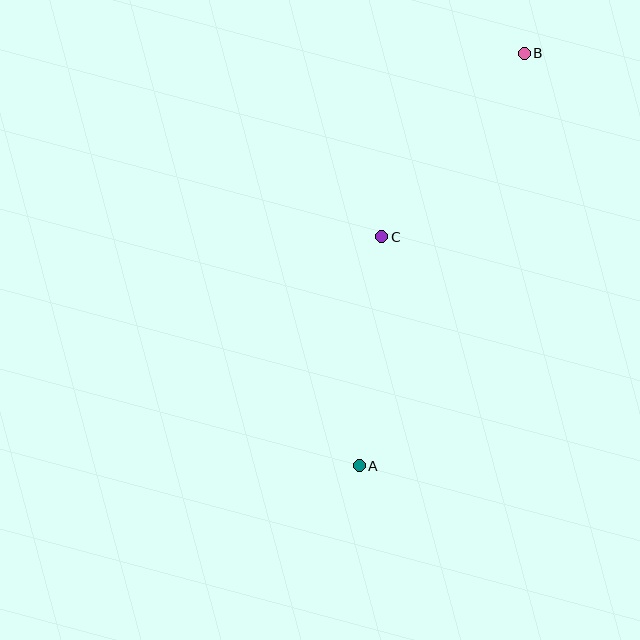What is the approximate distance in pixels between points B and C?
The distance between B and C is approximately 232 pixels.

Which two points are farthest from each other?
Points A and B are farthest from each other.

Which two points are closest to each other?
Points A and C are closest to each other.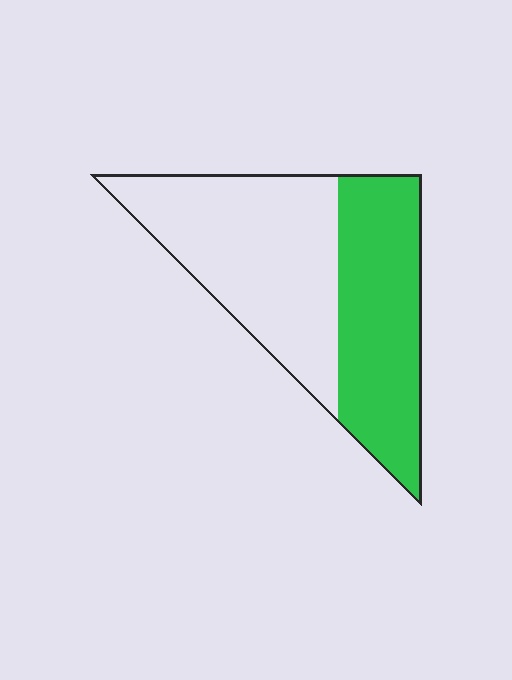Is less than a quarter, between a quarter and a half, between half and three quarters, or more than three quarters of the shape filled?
Between a quarter and a half.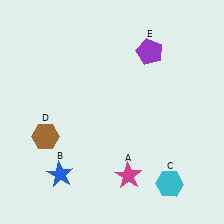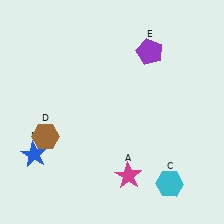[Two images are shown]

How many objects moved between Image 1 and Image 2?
1 object moved between the two images.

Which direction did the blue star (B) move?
The blue star (B) moved left.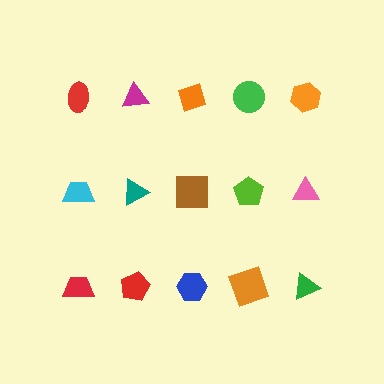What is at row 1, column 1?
A red ellipse.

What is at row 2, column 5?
A pink triangle.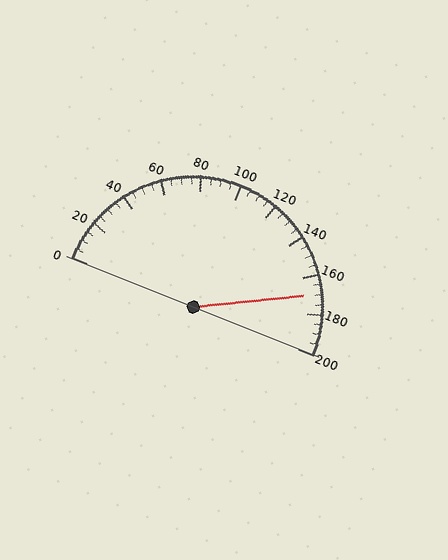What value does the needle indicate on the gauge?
The needle indicates approximately 170.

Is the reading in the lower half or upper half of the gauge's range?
The reading is in the upper half of the range (0 to 200).